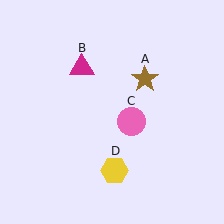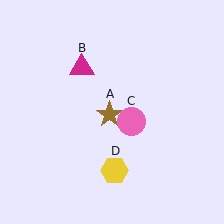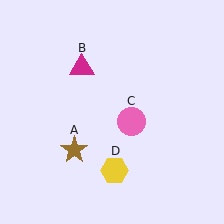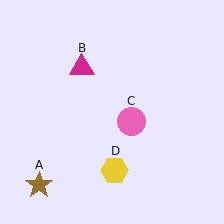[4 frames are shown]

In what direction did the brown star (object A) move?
The brown star (object A) moved down and to the left.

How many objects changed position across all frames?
1 object changed position: brown star (object A).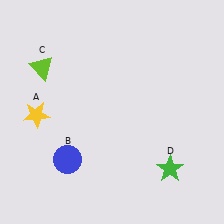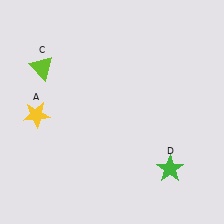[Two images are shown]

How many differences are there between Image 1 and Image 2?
There is 1 difference between the two images.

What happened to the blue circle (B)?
The blue circle (B) was removed in Image 2. It was in the bottom-left area of Image 1.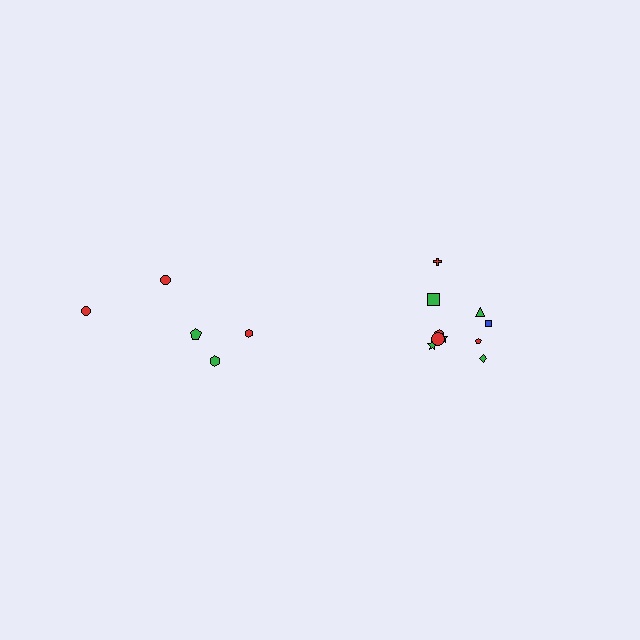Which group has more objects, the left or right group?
The right group.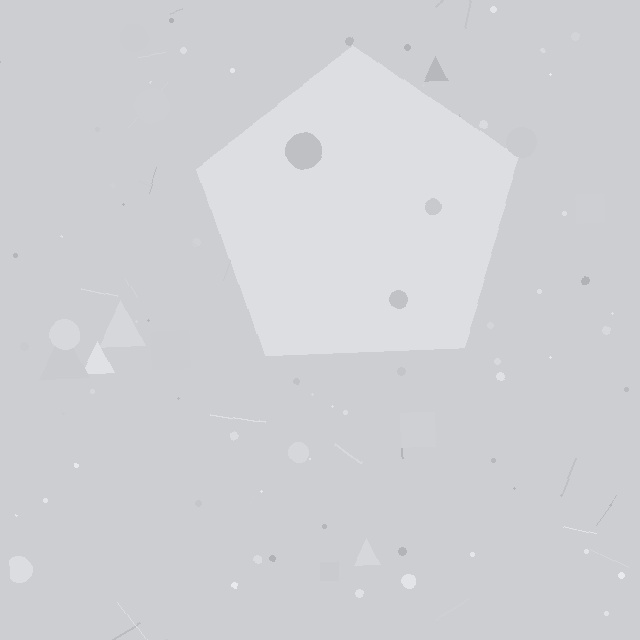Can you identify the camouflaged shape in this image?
The camouflaged shape is a pentagon.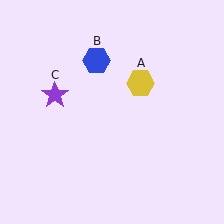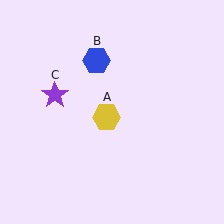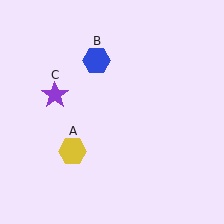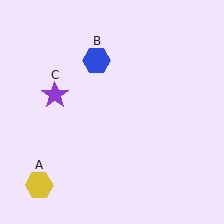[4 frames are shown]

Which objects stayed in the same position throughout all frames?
Blue hexagon (object B) and purple star (object C) remained stationary.